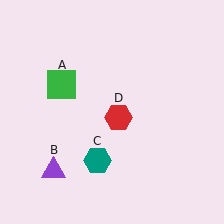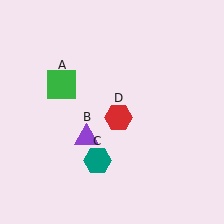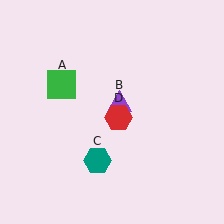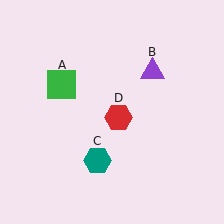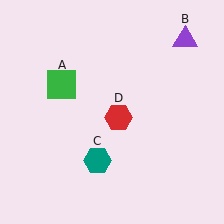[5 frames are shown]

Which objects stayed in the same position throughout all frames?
Green square (object A) and teal hexagon (object C) and red hexagon (object D) remained stationary.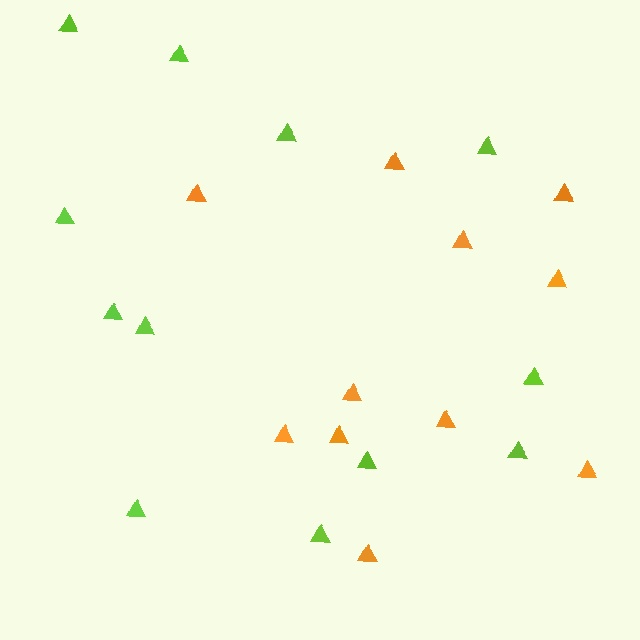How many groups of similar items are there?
There are 2 groups: one group of lime triangles (12) and one group of orange triangles (11).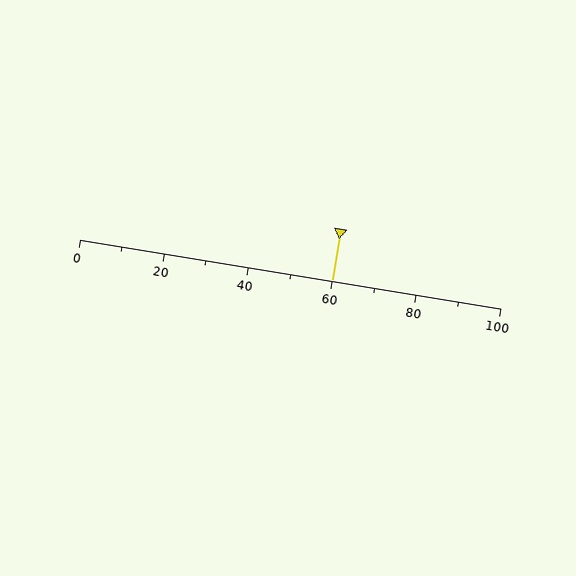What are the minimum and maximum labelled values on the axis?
The axis runs from 0 to 100.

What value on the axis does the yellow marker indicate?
The marker indicates approximately 60.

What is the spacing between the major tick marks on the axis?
The major ticks are spaced 20 apart.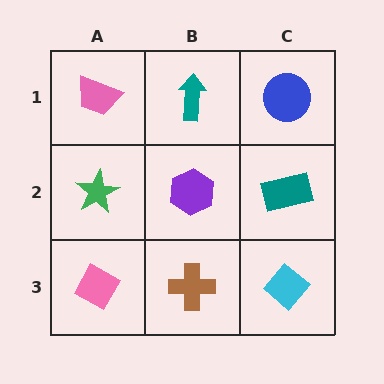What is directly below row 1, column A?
A green star.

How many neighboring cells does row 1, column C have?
2.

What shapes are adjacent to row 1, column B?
A purple hexagon (row 2, column B), a pink trapezoid (row 1, column A), a blue circle (row 1, column C).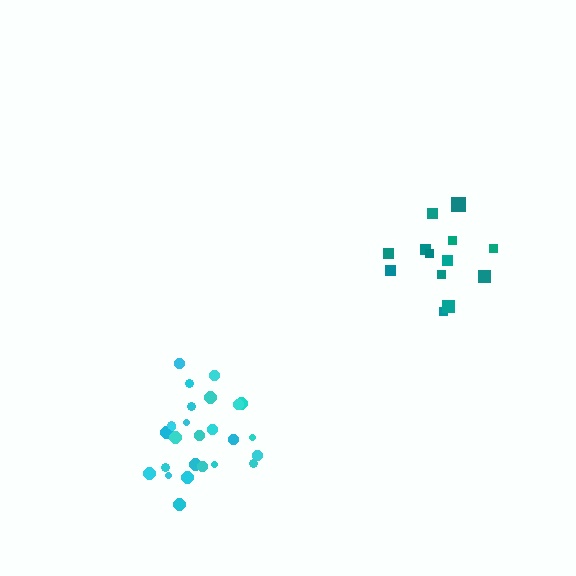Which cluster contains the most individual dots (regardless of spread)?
Cyan (26).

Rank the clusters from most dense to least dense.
teal, cyan.